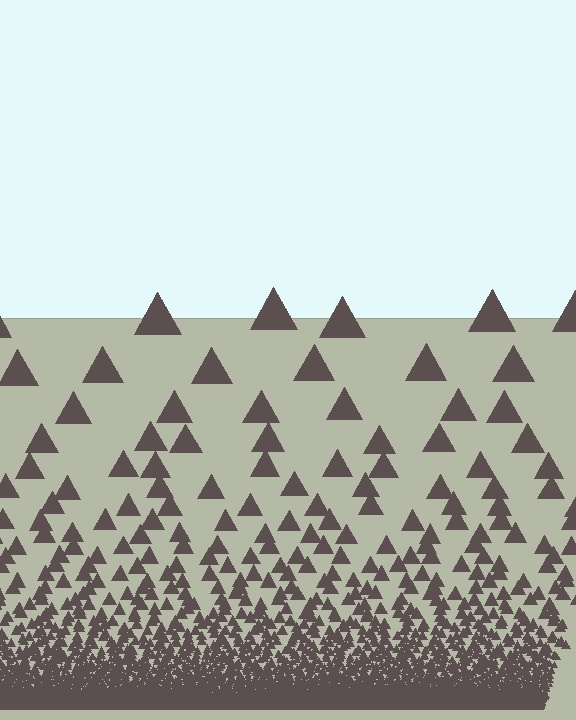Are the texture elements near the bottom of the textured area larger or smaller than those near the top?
Smaller. The gradient is inverted — elements near the bottom are smaller and denser.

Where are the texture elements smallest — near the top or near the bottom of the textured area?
Near the bottom.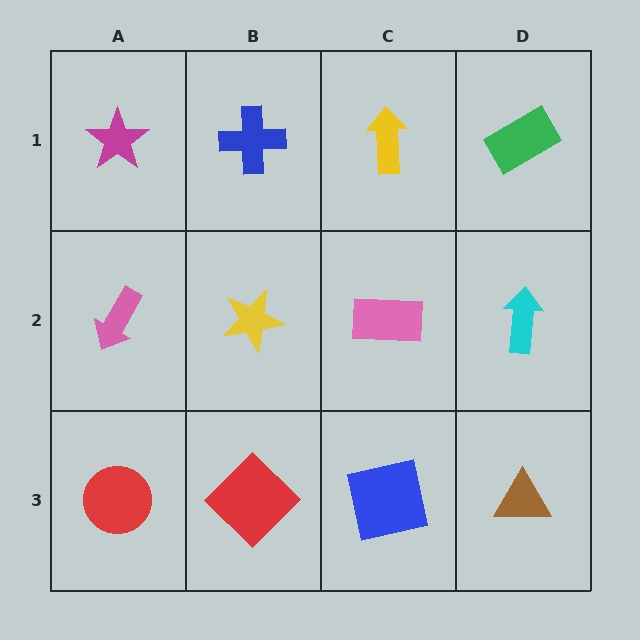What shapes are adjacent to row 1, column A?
A pink arrow (row 2, column A), a blue cross (row 1, column B).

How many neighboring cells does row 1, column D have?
2.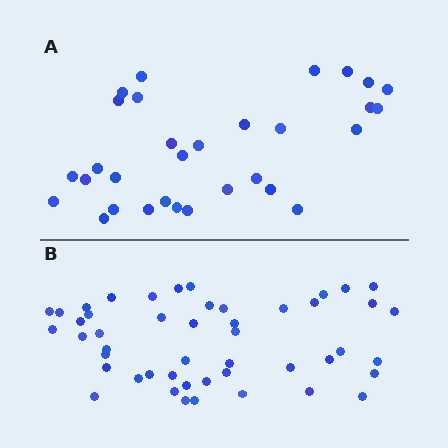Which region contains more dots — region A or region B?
Region B (the bottom region) has more dots.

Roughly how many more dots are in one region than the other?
Region B has approximately 15 more dots than region A.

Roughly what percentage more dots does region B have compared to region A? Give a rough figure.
About 55% more.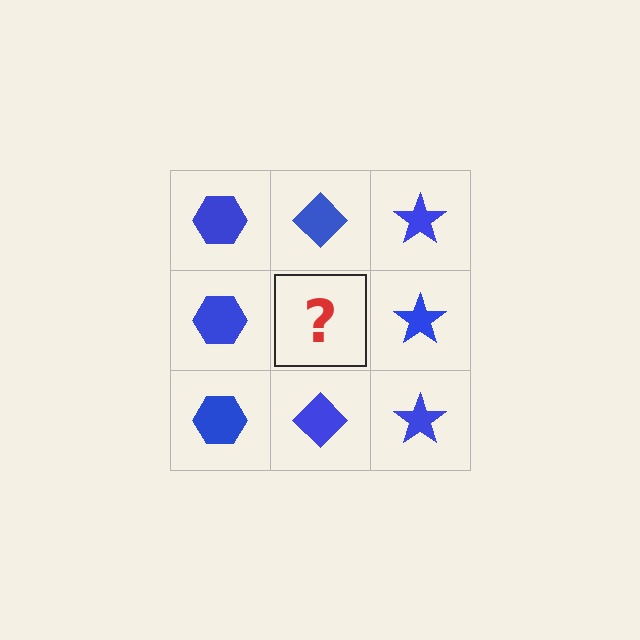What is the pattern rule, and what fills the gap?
The rule is that each column has a consistent shape. The gap should be filled with a blue diamond.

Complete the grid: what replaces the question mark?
The question mark should be replaced with a blue diamond.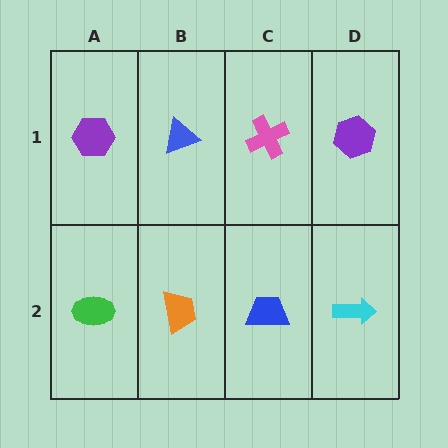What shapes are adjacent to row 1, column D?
A cyan arrow (row 2, column D), a pink cross (row 1, column C).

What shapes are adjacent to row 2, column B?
A blue triangle (row 1, column B), a green ellipse (row 2, column A), a blue trapezoid (row 2, column C).